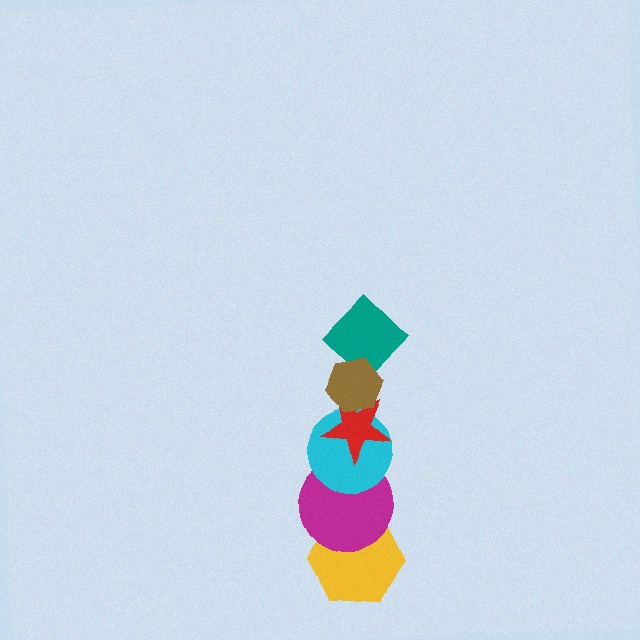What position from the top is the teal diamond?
The teal diamond is 2nd from the top.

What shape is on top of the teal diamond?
The brown hexagon is on top of the teal diamond.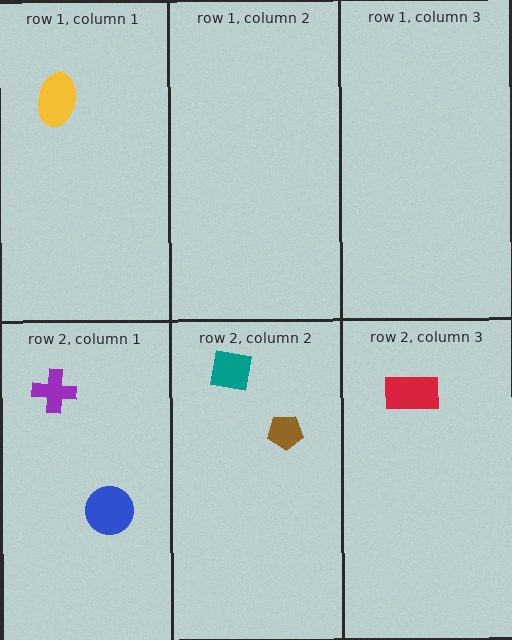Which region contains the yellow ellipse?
The row 1, column 1 region.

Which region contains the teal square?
The row 2, column 2 region.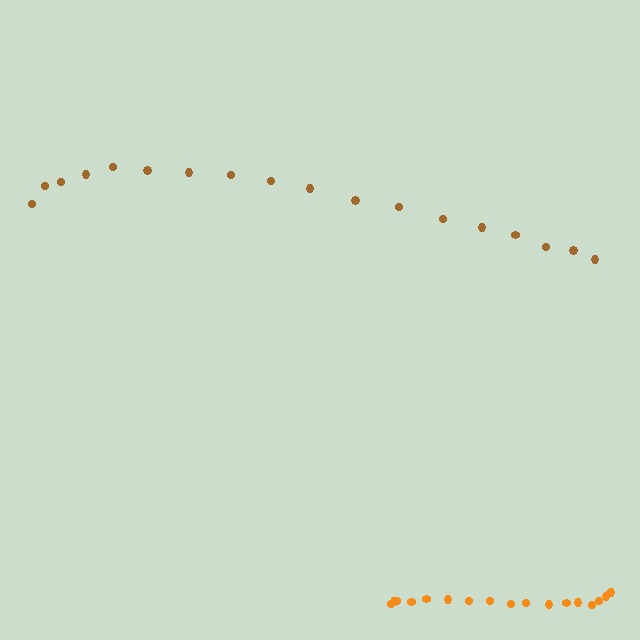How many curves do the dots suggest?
There are 2 distinct paths.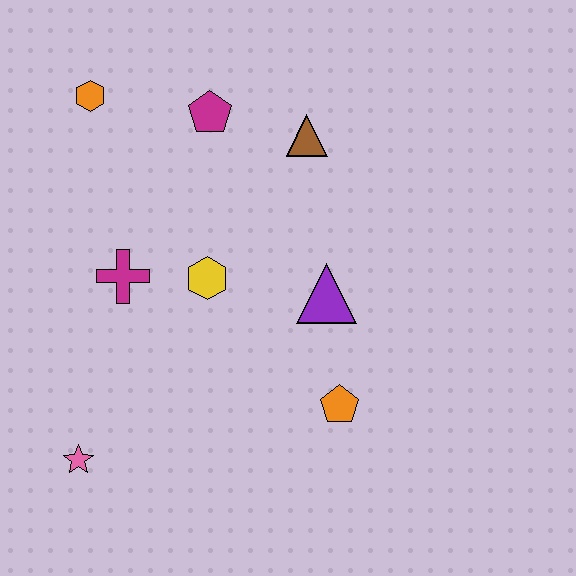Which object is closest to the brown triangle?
The magenta pentagon is closest to the brown triangle.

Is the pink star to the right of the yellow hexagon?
No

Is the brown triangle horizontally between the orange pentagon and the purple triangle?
No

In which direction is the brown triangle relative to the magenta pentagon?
The brown triangle is to the right of the magenta pentagon.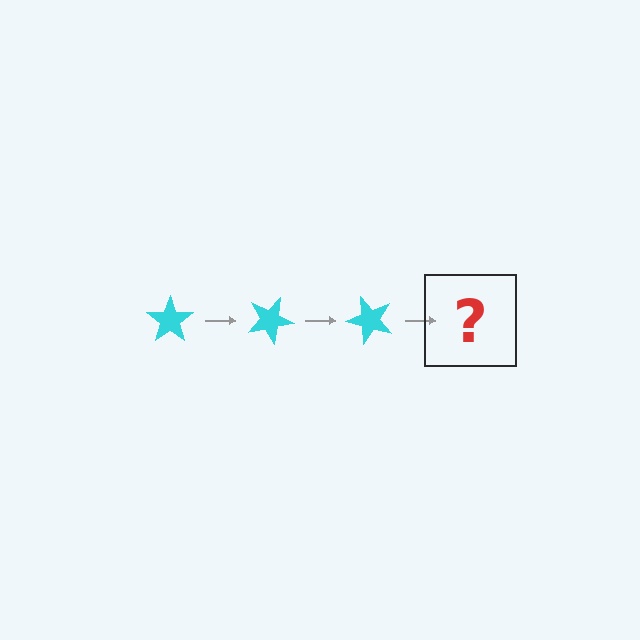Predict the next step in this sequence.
The next step is a cyan star rotated 75 degrees.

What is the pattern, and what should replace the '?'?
The pattern is that the star rotates 25 degrees each step. The '?' should be a cyan star rotated 75 degrees.